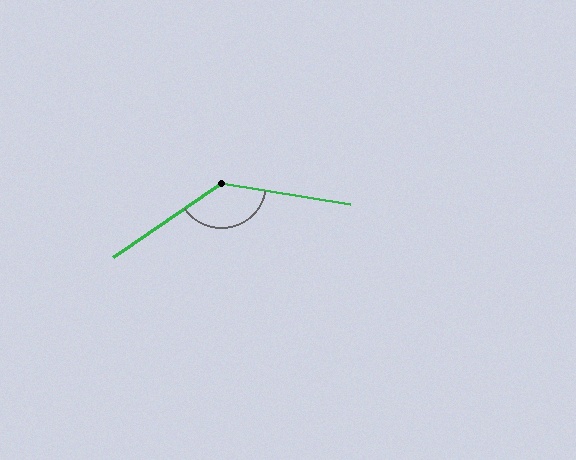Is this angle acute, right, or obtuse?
It is obtuse.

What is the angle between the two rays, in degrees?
Approximately 137 degrees.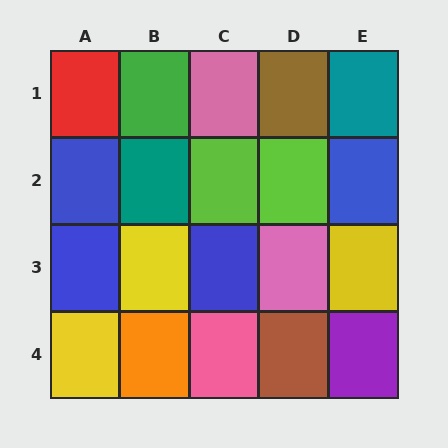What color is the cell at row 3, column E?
Yellow.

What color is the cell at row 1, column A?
Red.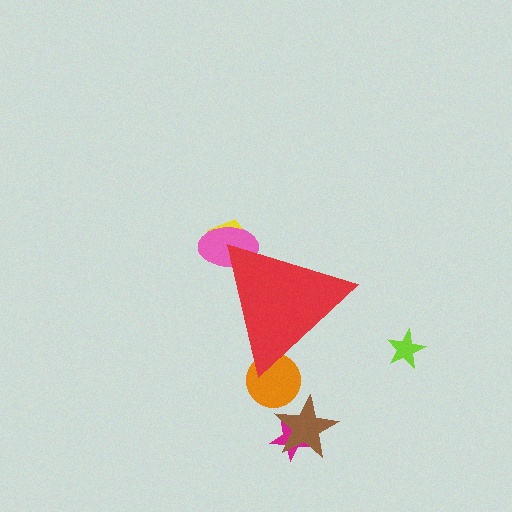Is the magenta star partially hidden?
No, the magenta star is fully visible.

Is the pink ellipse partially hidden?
Yes, the pink ellipse is partially hidden behind the red triangle.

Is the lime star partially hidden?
No, the lime star is fully visible.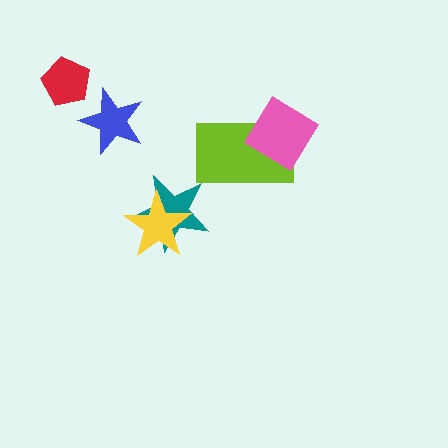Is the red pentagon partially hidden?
No, no other shape covers it.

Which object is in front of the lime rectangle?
The pink diamond is in front of the lime rectangle.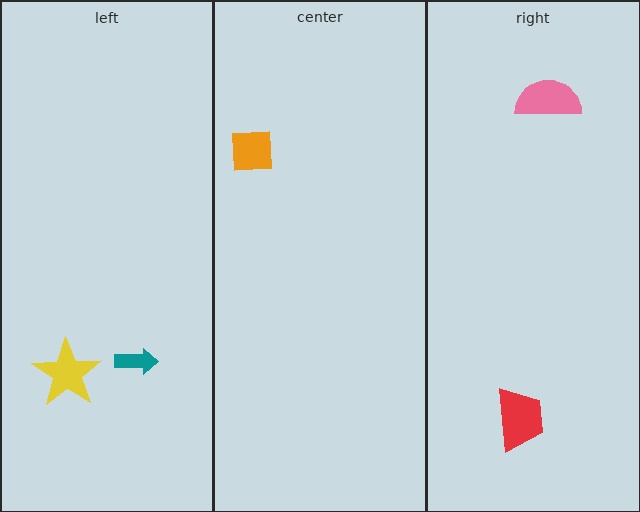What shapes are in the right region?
The red trapezoid, the pink semicircle.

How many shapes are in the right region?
2.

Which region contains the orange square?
The center region.